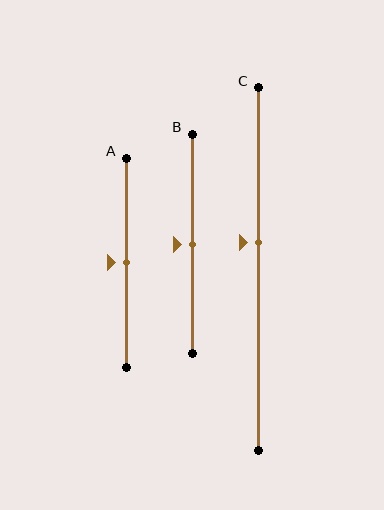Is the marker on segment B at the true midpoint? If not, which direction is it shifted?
Yes, the marker on segment B is at the true midpoint.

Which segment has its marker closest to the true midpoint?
Segment A has its marker closest to the true midpoint.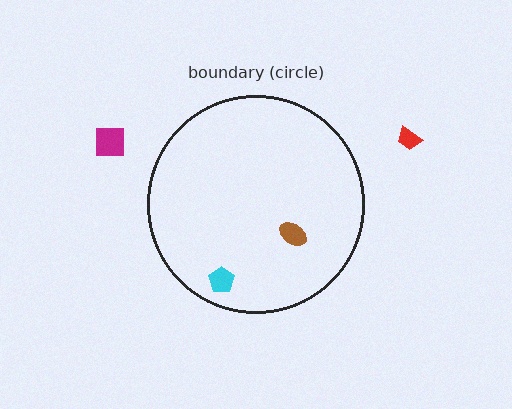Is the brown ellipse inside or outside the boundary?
Inside.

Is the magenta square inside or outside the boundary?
Outside.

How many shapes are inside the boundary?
2 inside, 2 outside.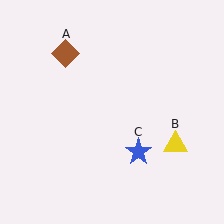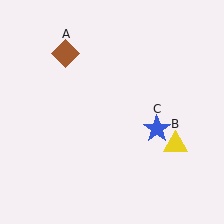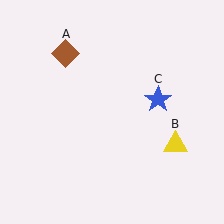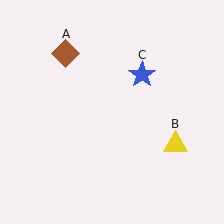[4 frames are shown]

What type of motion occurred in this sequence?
The blue star (object C) rotated counterclockwise around the center of the scene.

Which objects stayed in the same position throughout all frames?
Brown diamond (object A) and yellow triangle (object B) remained stationary.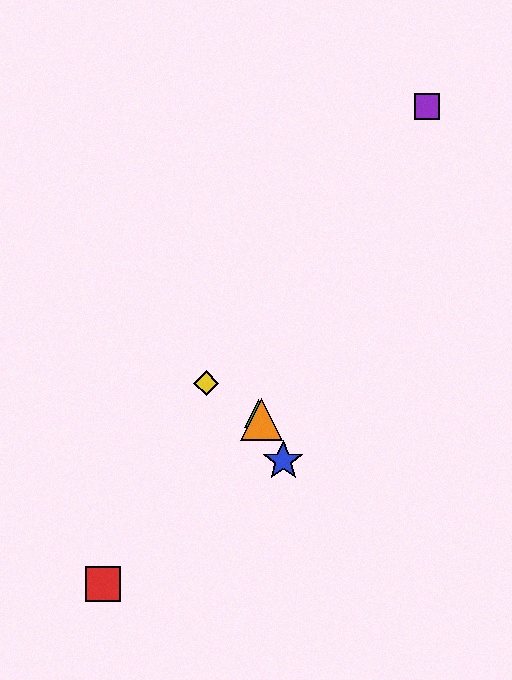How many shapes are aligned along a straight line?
3 shapes (the blue star, the green triangle, the orange triangle) are aligned along a straight line.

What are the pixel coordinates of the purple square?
The purple square is at (427, 107).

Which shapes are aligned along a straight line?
The blue star, the green triangle, the orange triangle are aligned along a straight line.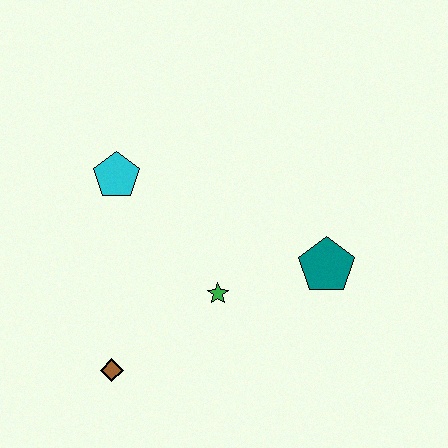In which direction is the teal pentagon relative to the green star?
The teal pentagon is to the right of the green star.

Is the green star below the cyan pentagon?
Yes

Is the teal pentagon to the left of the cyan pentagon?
No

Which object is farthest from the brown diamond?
The teal pentagon is farthest from the brown diamond.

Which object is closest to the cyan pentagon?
The green star is closest to the cyan pentagon.